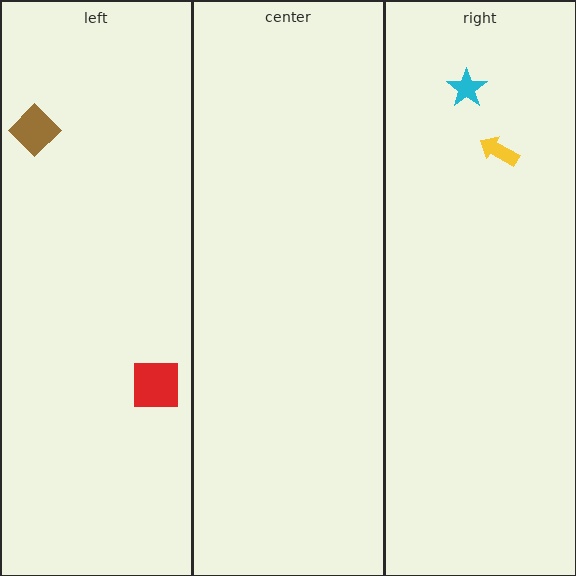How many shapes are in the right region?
2.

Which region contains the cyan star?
The right region.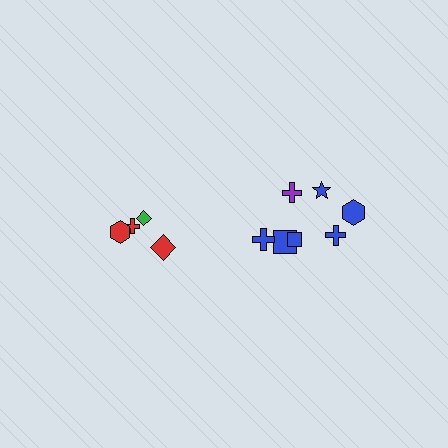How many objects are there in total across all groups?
There are 11 objects.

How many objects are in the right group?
There are 7 objects.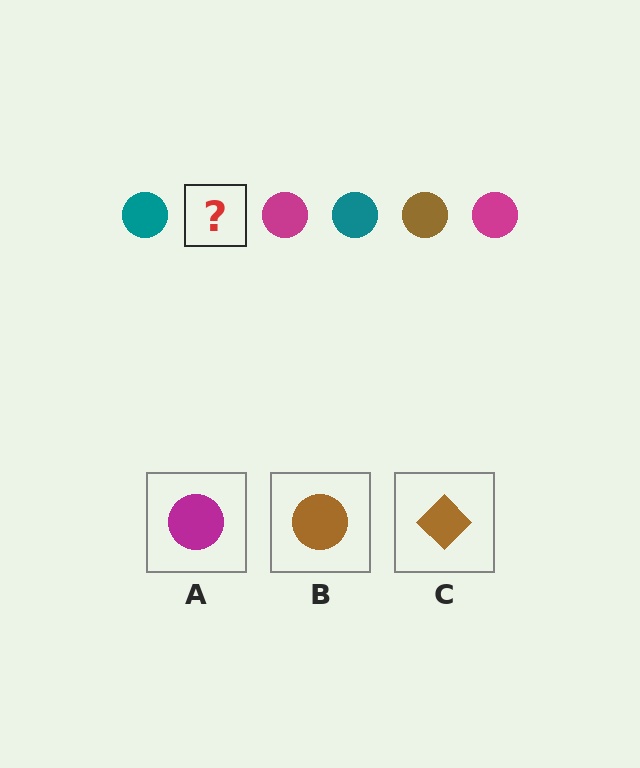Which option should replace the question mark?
Option B.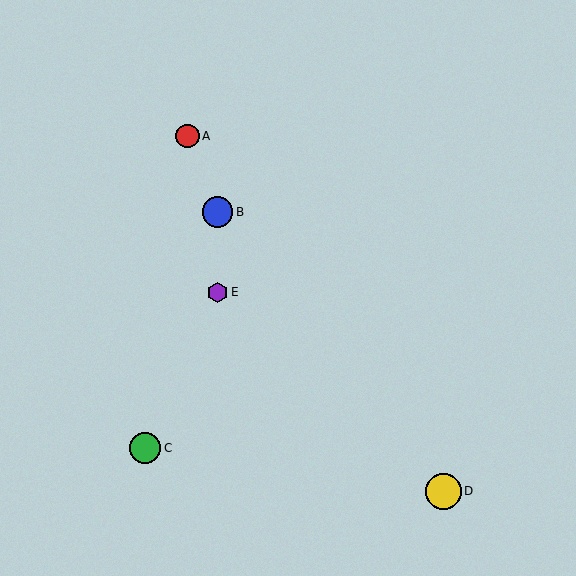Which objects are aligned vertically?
Objects B, E are aligned vertically.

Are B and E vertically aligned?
Yes, both are at x≈218.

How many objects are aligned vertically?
2 objects (B, E) are aligned vertically.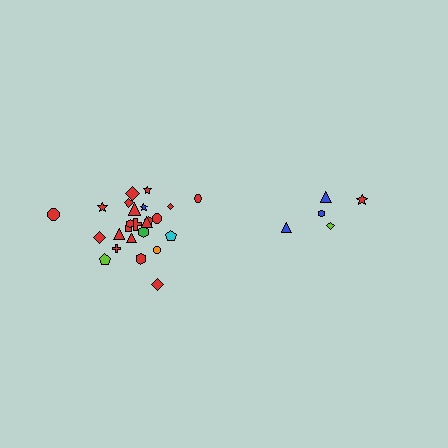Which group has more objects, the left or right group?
The left group.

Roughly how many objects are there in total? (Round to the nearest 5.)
Roughly 30 objects in total.